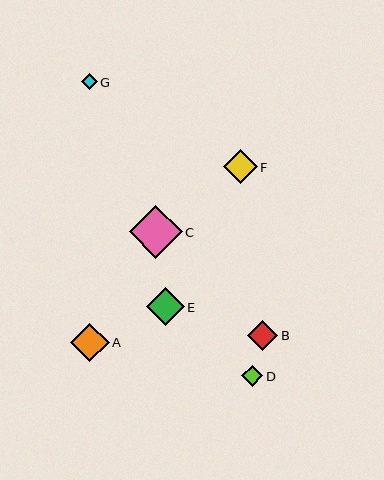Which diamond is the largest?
Diamond C is the largest with a size of approximately 53 pixels.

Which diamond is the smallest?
Diamond G is the smallest with a size of approximately 16 pixels.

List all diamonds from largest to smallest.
From largest to smallest: C, A, E, F, B, D, G.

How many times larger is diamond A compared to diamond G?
Diamond A is approximately 2.4 times the size of diamond G.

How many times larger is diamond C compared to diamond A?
Diamond C is approximately 1.4 times the size of diamond A.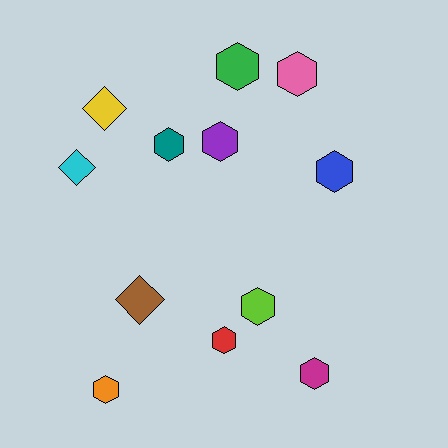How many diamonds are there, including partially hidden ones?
There are 3 diamonds.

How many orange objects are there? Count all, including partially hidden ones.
There is 1 orange object.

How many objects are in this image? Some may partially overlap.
There are 12 objects.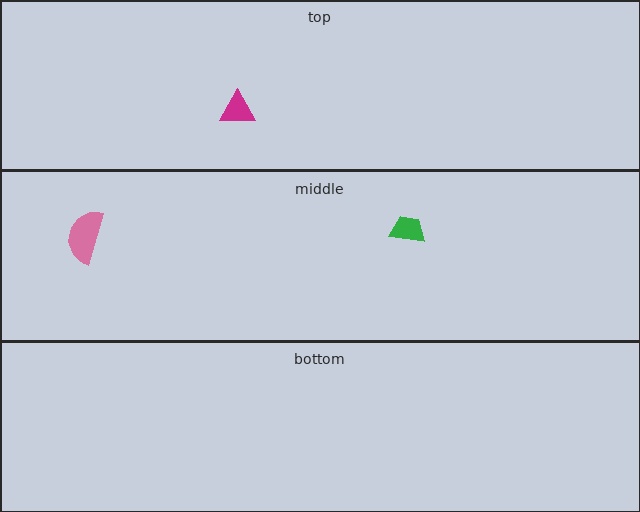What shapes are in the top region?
The magenta triangle.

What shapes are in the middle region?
The pink semicircle, the green trapezoid.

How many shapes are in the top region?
1.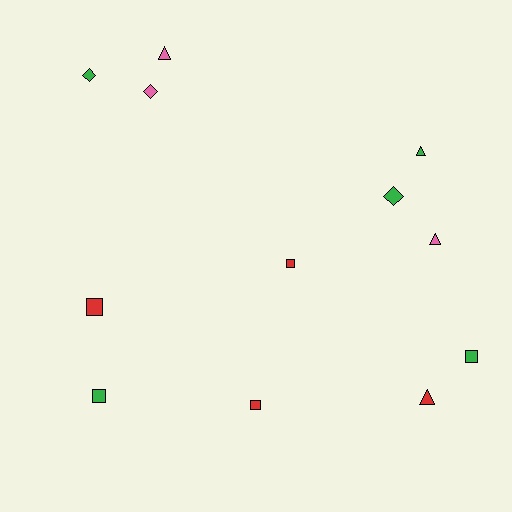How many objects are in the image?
There are 12 objects.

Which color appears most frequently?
Green, with 5 objects.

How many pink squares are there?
There are no pink squares.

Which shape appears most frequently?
Square, with 5 objects.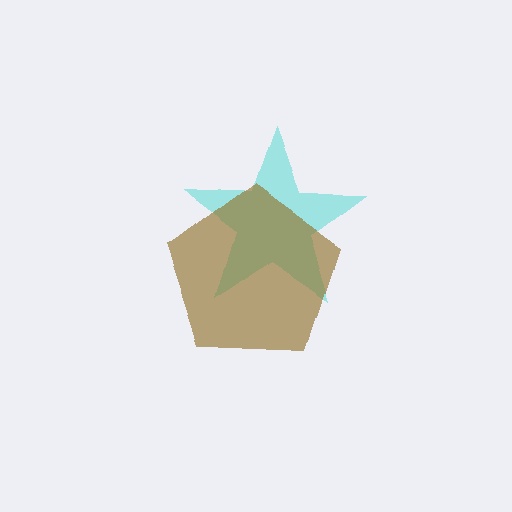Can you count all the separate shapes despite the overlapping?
Yes, there are 2 separate shapes.